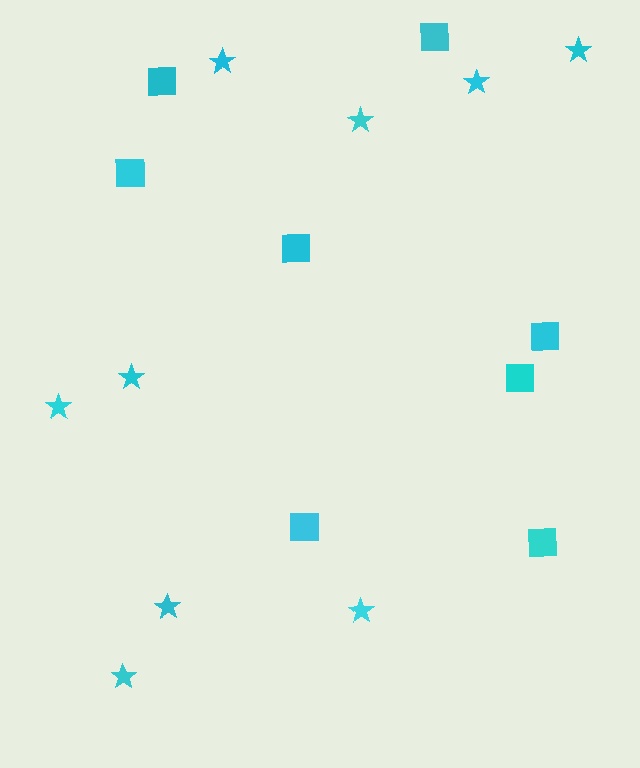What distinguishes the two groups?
There are 2 groups: one group of stars (9) and one group of squares (8).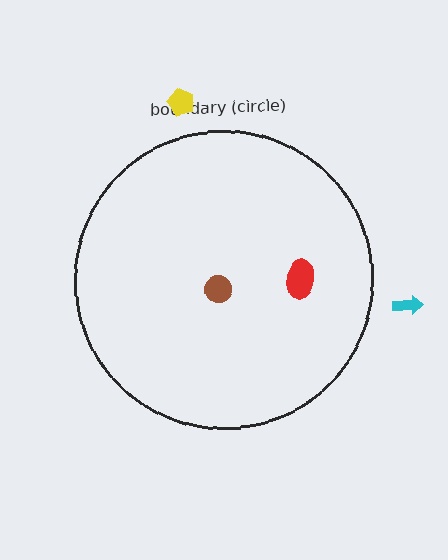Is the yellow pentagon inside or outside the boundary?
Outside.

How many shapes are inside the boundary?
2 inside, 2 outside.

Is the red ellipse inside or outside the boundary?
Inside.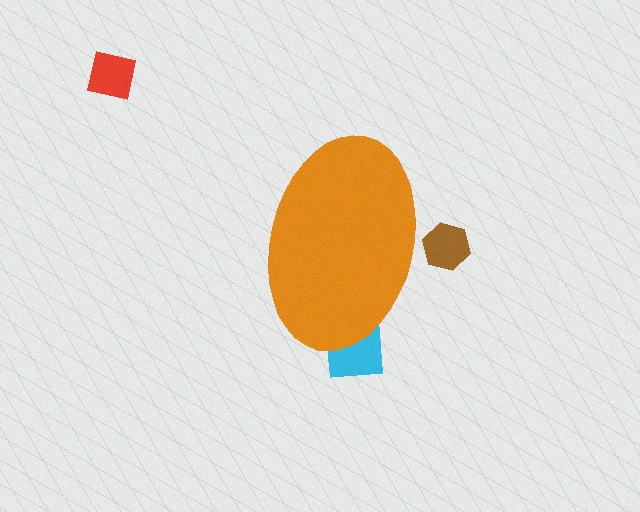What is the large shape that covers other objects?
An orange ellipse.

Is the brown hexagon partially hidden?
Yes, the brown hexagon is partially hidden behind the orange ellipse.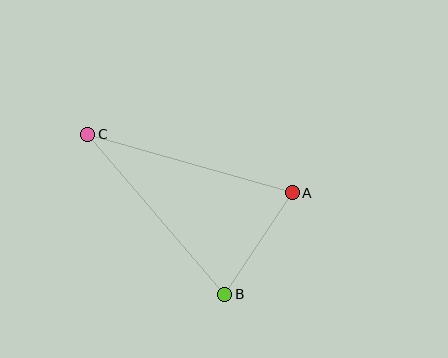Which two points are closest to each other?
Points A and B are closest to each other.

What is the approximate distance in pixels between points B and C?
The distance between B and C is approximately 211 pixels.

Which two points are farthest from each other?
Points A and C are farthest from each other.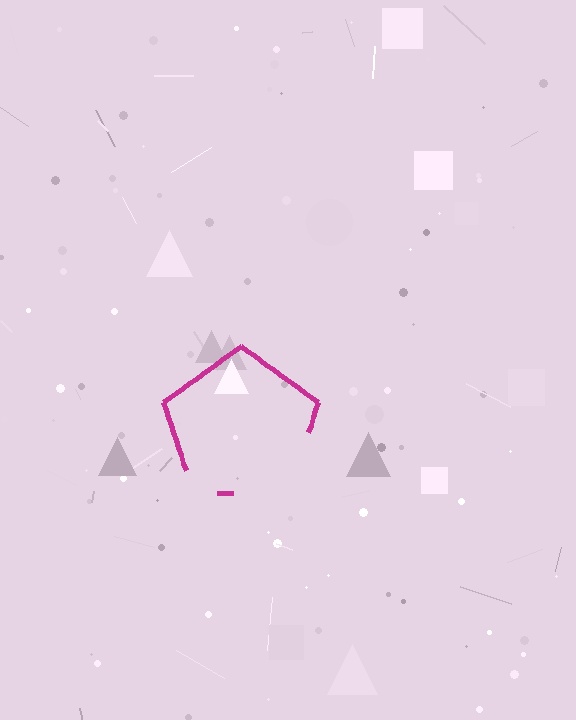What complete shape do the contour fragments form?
The contour fragments form a pentagon.